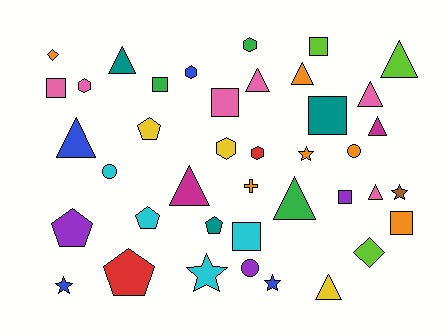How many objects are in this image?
There are 40 objects.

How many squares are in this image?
There are 8 squares.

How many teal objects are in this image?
There are 3 teal objects.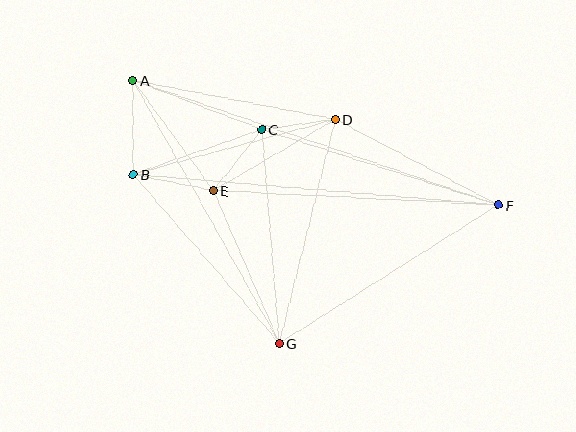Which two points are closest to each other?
Points C and D are closest to each other.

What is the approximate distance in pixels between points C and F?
The distance between C and F is approximately 248 pixels.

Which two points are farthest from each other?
Points A and F are farthest from each other.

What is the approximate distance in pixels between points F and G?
The distance between F and G is approximately 259 pixels.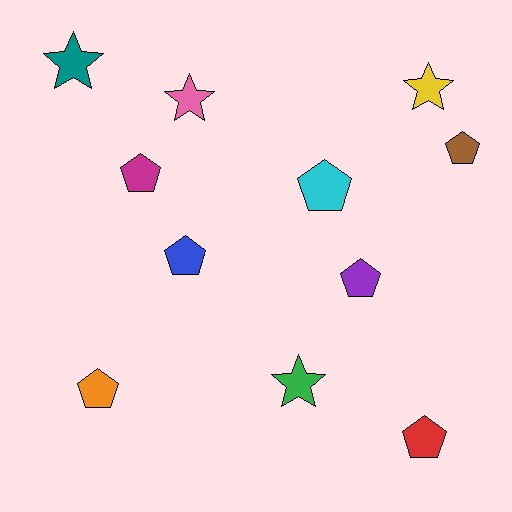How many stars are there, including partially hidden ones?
There are 4 stars.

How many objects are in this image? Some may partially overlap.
There are 11 objects.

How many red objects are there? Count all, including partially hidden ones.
There is 1 red object.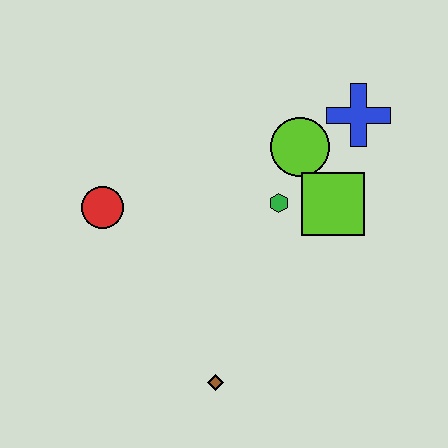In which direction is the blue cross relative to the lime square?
The blue cross is above the lime square.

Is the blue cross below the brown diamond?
No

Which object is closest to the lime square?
The green hexagon is closest to the lime square.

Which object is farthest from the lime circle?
The brown diamond is farthest from the lime circle.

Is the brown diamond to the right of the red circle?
Yes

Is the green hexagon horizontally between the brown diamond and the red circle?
No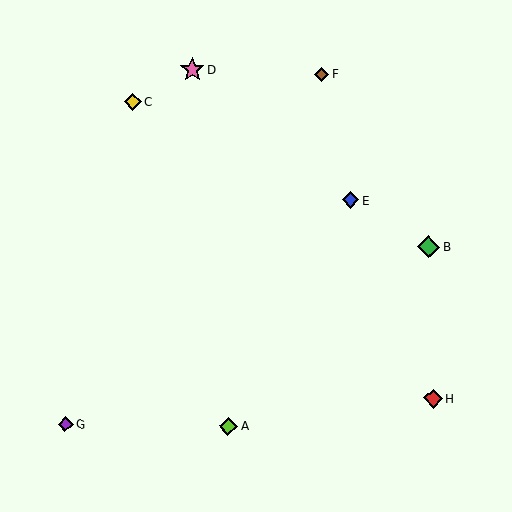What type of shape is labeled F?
Shape F is a brown diamond.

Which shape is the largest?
The pink star (labeled D) is the largest.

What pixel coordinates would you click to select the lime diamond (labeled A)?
Click at (228, 426) to select the lime diamond A.